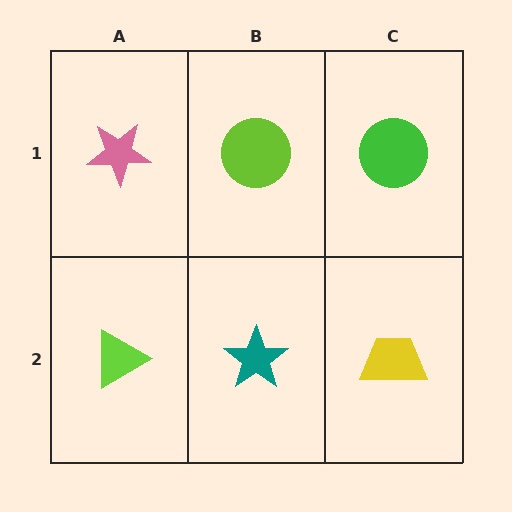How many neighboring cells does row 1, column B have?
3.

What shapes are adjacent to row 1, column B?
A teal star (row 2, column B), a pink star (row 1, column A), a green circle (row 1, column C).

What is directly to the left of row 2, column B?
A lime triangle.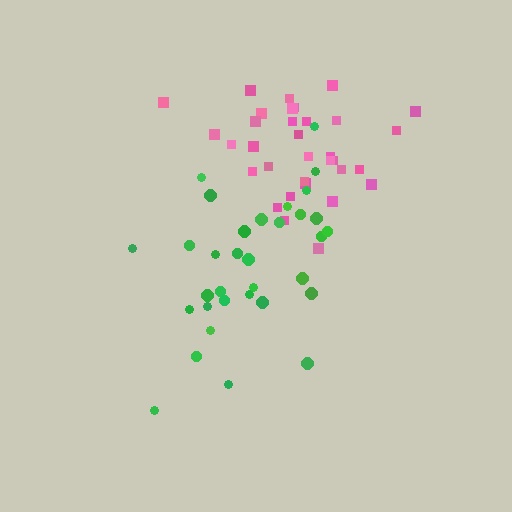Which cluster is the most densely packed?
Pink.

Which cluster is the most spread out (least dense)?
Green.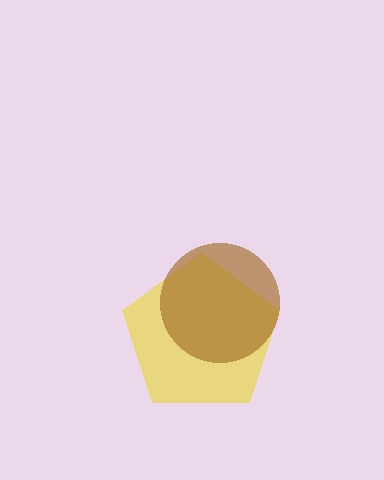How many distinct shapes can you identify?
There are 2 distinct shapes: a yellow pentagon, a brown circle.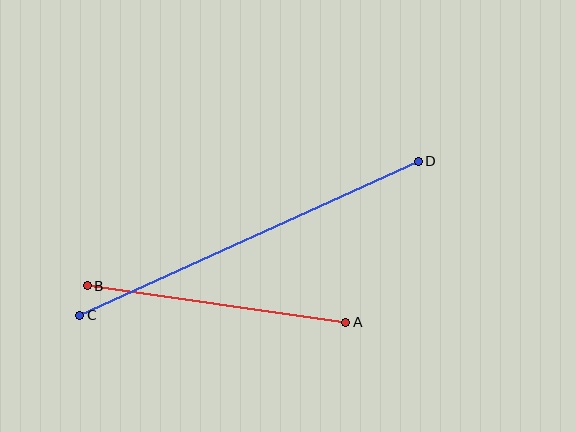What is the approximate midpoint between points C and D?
The midpoint is at approximately (249, 238) pixels.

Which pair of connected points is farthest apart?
Points C and D are farthest apart.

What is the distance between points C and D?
The distance is approximately 372 pixels.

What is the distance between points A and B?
The distance is approximately 261 pixels.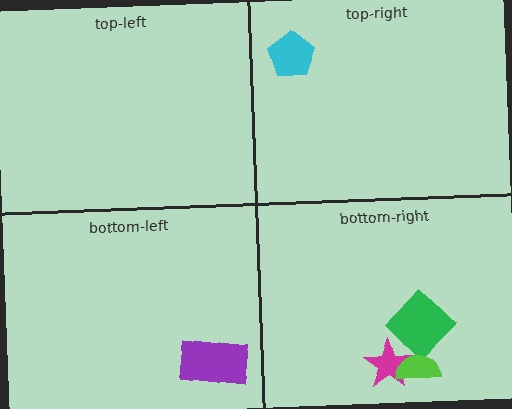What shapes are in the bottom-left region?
The purple rectangle.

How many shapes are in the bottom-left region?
1.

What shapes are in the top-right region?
The cyan pentagon.